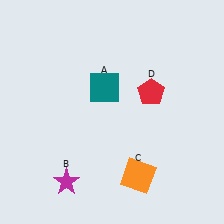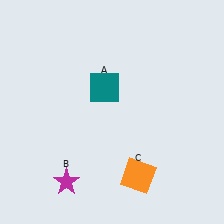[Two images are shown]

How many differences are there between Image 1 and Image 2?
There is 1 difference between the two images.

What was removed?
The red pentagon (D) was removed in Image 2.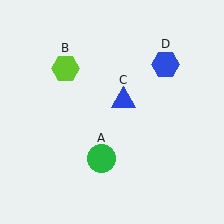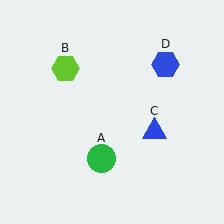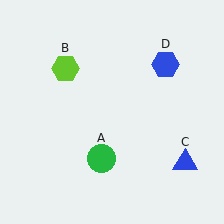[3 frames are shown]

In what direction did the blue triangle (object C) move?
The blue triangle (object C) moved down and to the right.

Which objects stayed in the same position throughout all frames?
Green circle (object A) and lime hexagon (object B) and blue hexagon (object D) remained stationary.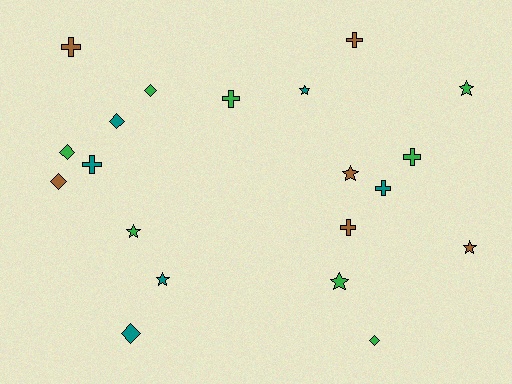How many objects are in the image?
There are 20 objects.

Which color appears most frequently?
Green, with 8 objects.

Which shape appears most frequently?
Star, with 7 objects.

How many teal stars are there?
There are 2 teal stars.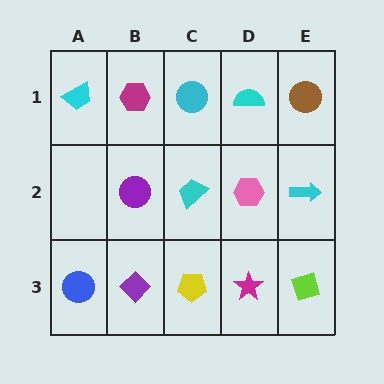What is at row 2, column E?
A cyan arrow.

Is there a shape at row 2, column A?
No, that cell is empty.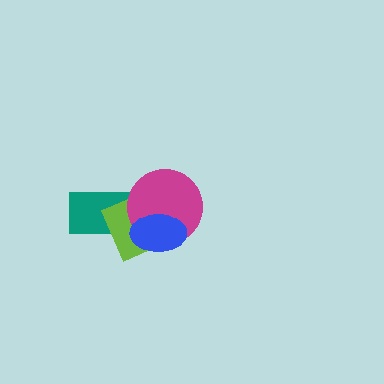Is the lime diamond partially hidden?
Yes, it is partially covered by another shape.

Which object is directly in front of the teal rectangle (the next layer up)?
The lime diamond is directly in front of the teal rectangle.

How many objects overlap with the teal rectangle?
2 objects overlap with the teal rectangle.